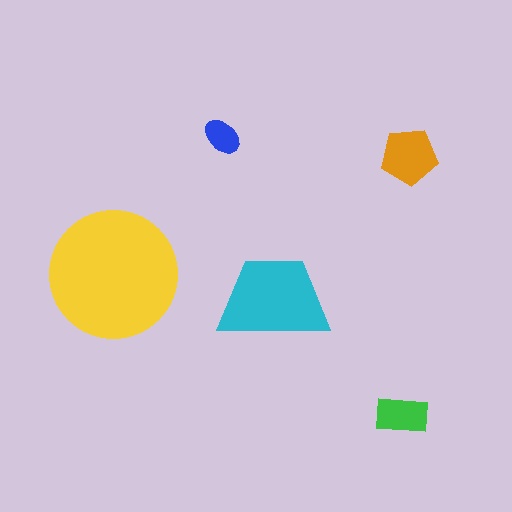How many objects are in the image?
There are 5 objects in the image.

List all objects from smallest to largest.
The blue ellipse, the green rectangle, the orange pentagon, the cyan trapezoid, the yellow circle.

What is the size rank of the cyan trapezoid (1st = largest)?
2nd.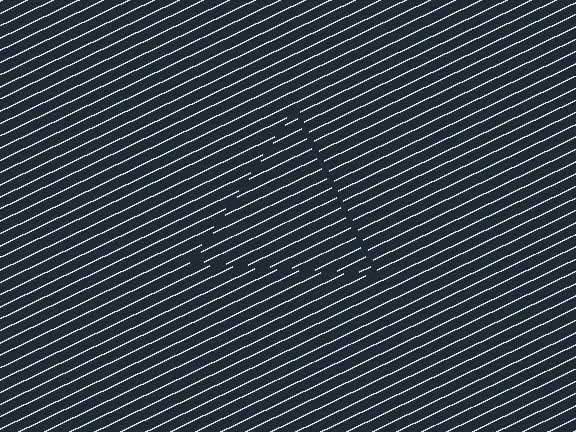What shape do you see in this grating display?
An illusory triangle. The interior of the shape contains the same grating, shifted by half a period — the contour is defined by the phase discontinuity where line-ends from the inner and outer gratings abut.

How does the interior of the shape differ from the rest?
The interior of the shape contains the same grating, shifted by half a period — the contour is defined by the phase discontinuity where line-ends from the inner and outer gratings abut.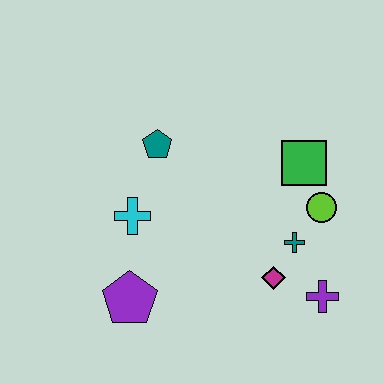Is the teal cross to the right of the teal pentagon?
Yes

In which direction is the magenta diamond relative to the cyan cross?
The magenta diamond is to the right of the cyan cross.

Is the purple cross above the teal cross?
No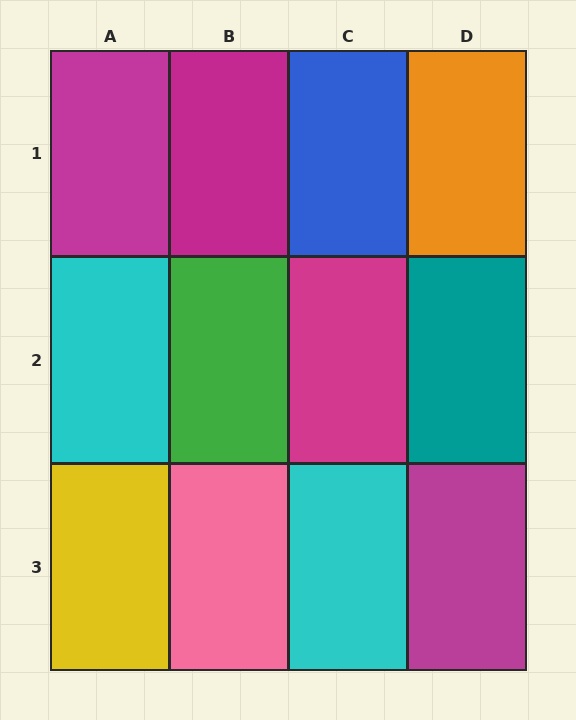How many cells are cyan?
2 cells are cyan.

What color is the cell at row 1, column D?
Orange.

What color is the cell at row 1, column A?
Magenta.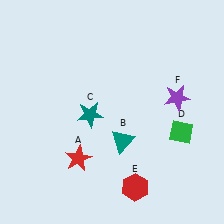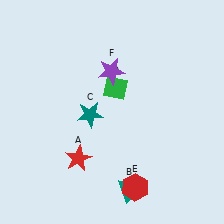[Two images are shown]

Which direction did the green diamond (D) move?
The green diamond (D) moved left.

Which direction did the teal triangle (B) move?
The teal triangle (B) moved down.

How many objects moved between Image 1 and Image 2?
3 objects moved between the two images.